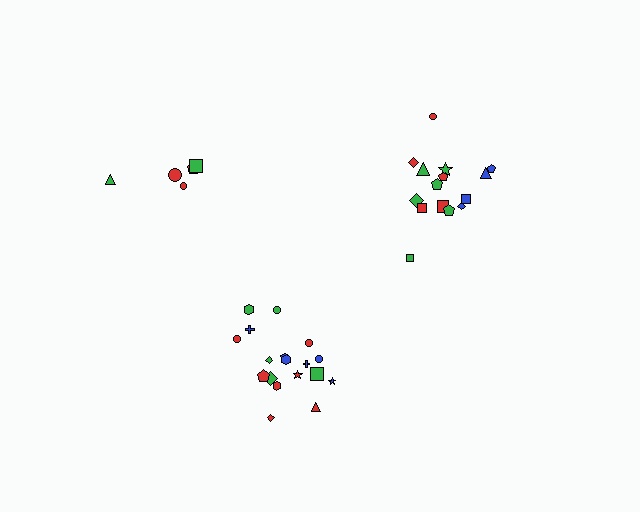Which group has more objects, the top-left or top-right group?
The top-right group.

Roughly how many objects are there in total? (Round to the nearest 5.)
Roughly 40 objects in total.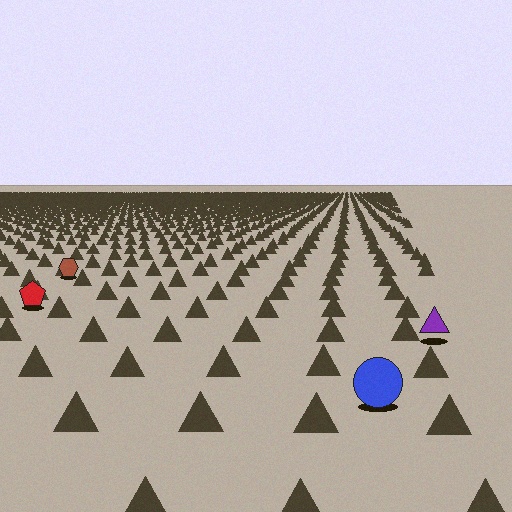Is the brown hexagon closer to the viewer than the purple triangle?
No. The purple triangle is closer — you can tell from the texture gradient: the ground texture is coarser near it.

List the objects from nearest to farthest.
From nearest to farthest: the blue circle, the purple triangle, the red pentagon, the brown hexagon.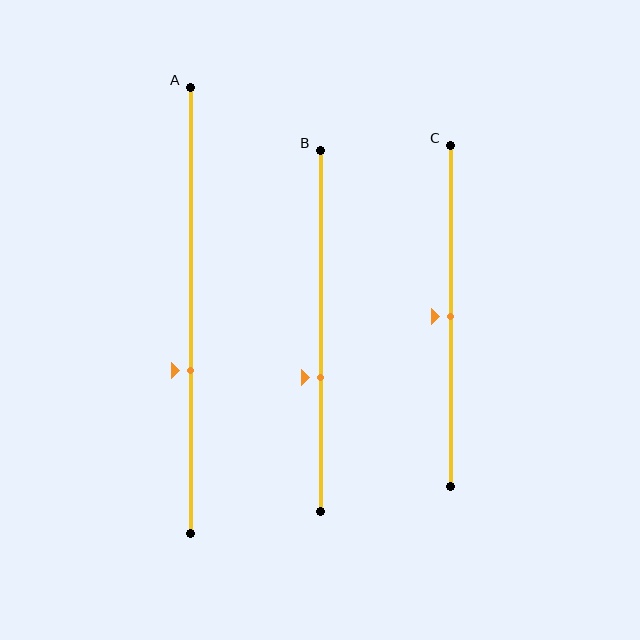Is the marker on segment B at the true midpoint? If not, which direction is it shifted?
No, the marker on segment B is shifted downward by about 13% of the segment length.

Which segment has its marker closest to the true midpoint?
Segment C has its marker closest to the true midpoint.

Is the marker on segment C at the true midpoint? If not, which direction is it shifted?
Yes, the marker on segment C is at the true midpoint.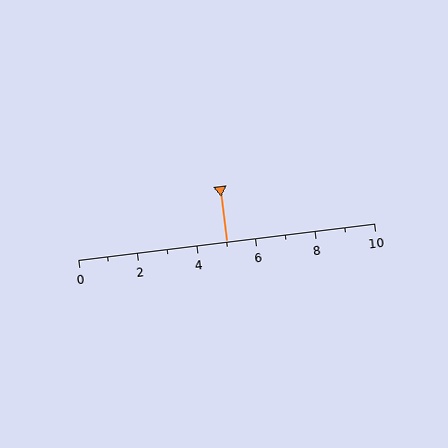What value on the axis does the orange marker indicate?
The marker indicates approximately 5.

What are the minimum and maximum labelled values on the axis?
The axis runs from 0 to 10.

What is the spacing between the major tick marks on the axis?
The major ticks are spaced 2 apart.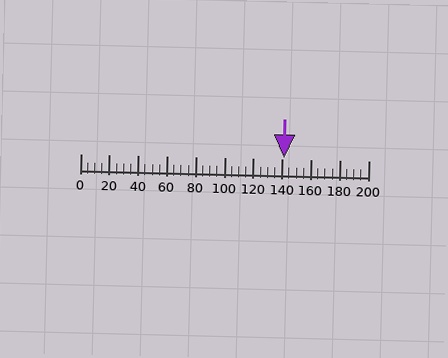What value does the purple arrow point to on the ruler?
The purple arrow points to approximately 141.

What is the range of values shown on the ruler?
The ruler shows values from 0 to 200.